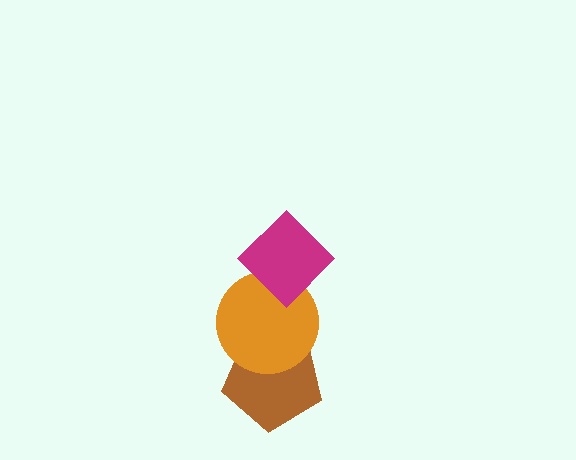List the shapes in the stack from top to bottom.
From top to bottom: the magenta diamond, the orange circle, the brown pentagon.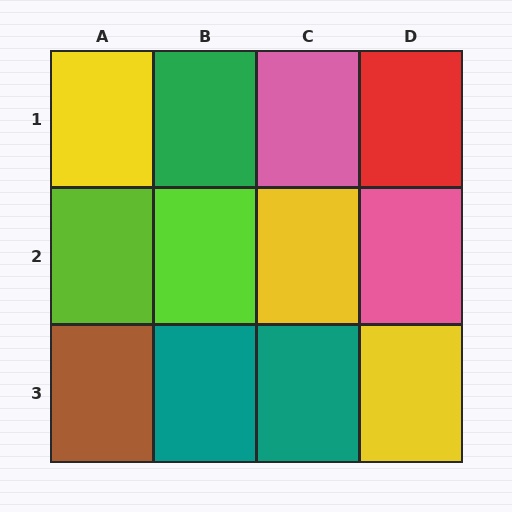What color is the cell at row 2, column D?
Pink.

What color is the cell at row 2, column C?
Yellow.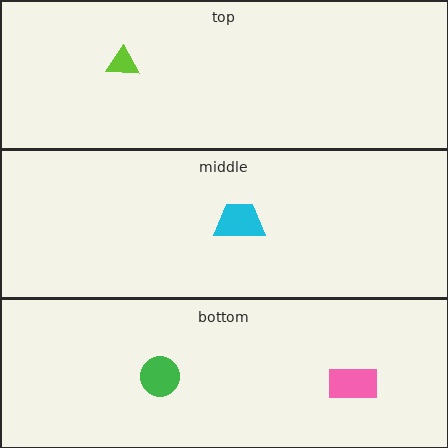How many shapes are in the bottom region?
2.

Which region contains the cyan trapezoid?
The middle region.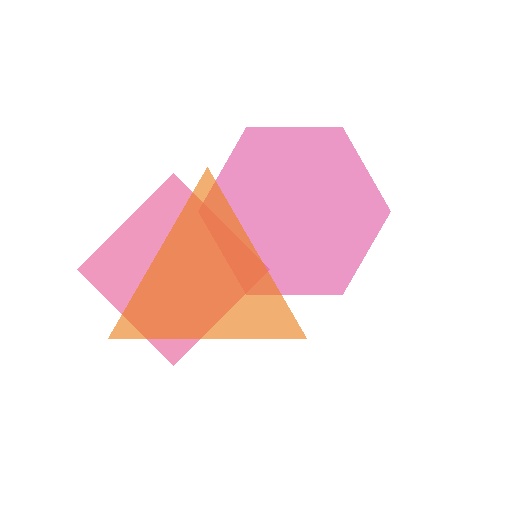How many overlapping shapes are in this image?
There are 3 overlapping shapes in the image.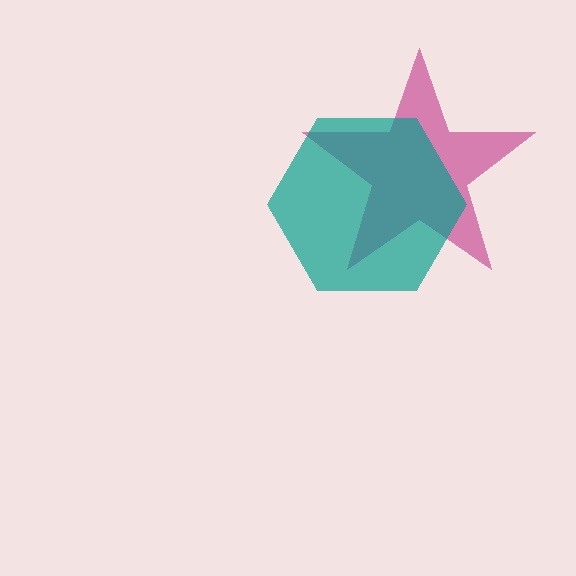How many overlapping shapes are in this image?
There are 2 overlapping shapes in the image.